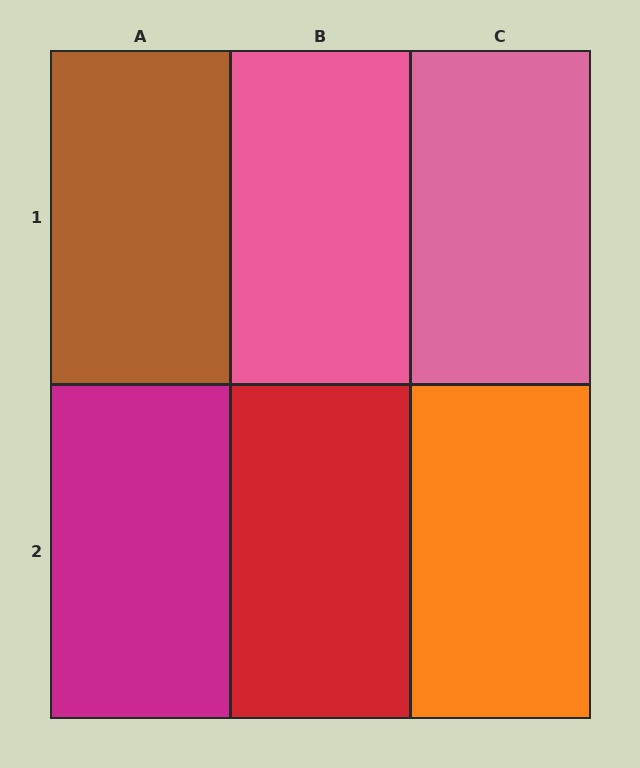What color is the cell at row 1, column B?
Pink.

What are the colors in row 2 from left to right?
Magenta, red, orange.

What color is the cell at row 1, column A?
Brown.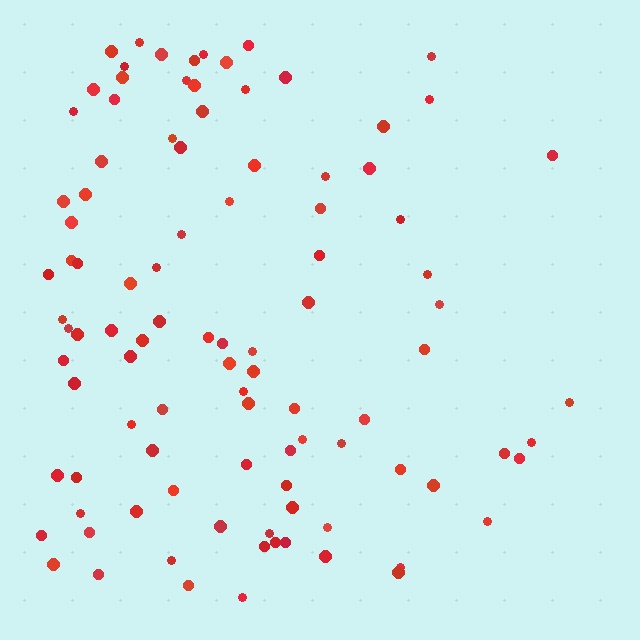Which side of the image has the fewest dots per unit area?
The right.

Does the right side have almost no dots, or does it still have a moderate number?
Still a moderate number, just noticeably fewer than the left.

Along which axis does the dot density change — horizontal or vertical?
Horizontal.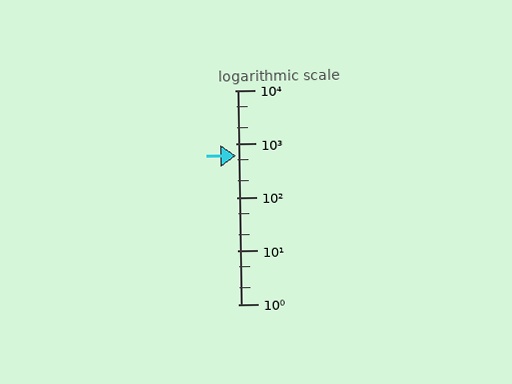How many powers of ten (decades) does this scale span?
The scale spans 4 decades, from 1 to 10000.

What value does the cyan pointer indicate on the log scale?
The pointer indicates approximately 590.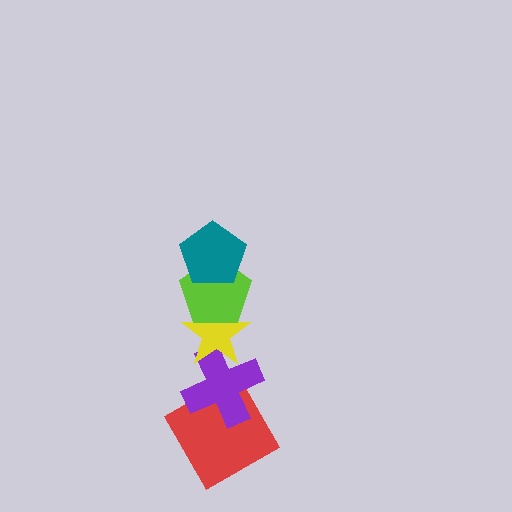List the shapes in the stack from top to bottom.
From top to bottom: the teal pentagon, the lime pentagon, the yellow star, the purple cross, the red square.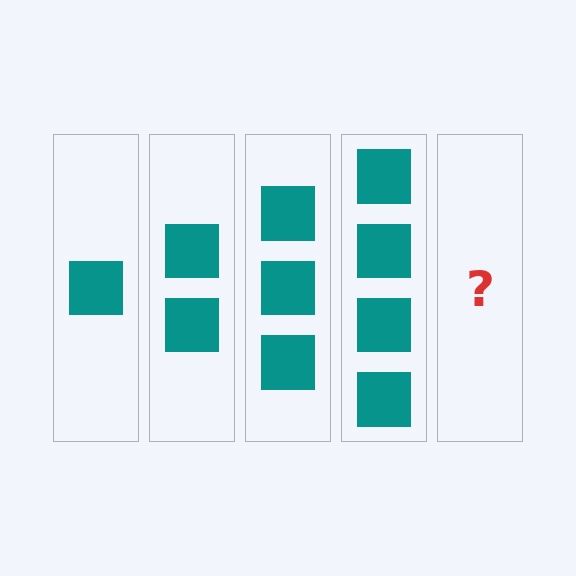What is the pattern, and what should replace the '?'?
The pattern is that each step adds one more square. The '?' should be 5 squares.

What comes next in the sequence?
The next element should be 5 squares.